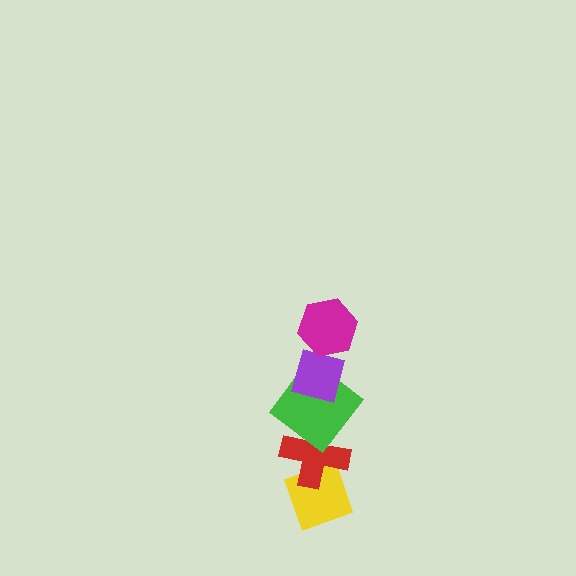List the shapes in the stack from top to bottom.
From top to bottom: the magenta hexagon, the purple diamond, the green diamond, the red cross, the yellow diamond.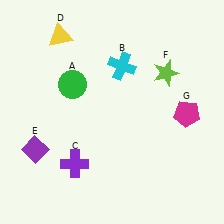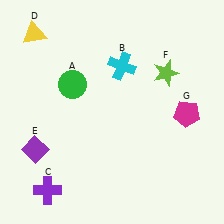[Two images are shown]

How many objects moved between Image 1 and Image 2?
2 objects moved between the two images.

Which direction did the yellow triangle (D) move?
The yellow triangle (D) moved left.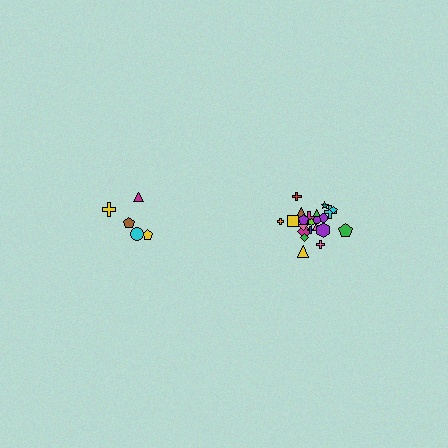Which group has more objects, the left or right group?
The right group.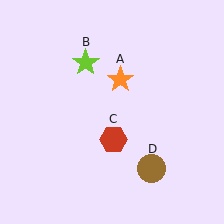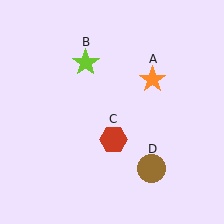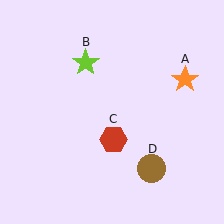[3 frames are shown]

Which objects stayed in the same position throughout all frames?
Lime star (object B) and red hexagon (object C) and brown circle (object D) remained stationary.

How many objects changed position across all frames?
1 object changed position: orange star (object A).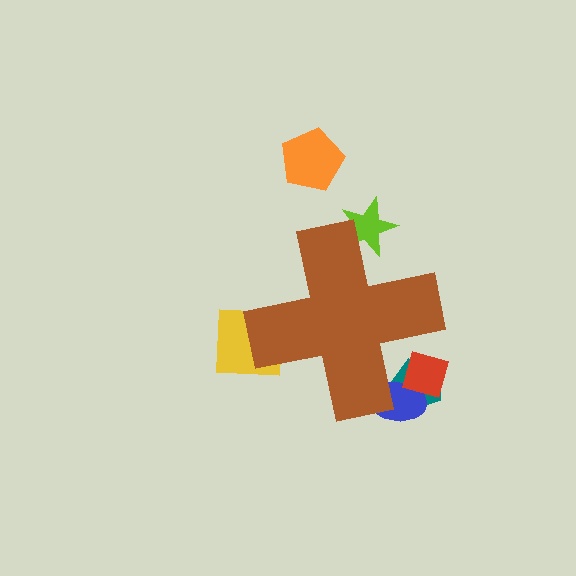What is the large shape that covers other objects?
A brown cross.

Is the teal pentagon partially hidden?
Yes, the teal pentagon is partially hidden behind the brown cross.